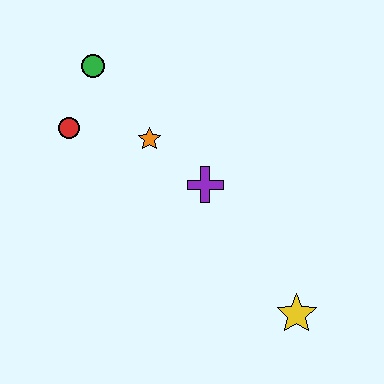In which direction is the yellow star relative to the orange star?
The yellow star is below the orange star.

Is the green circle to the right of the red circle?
Yes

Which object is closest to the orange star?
The purple cross is closest to the orange star.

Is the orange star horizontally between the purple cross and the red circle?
Yes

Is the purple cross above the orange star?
No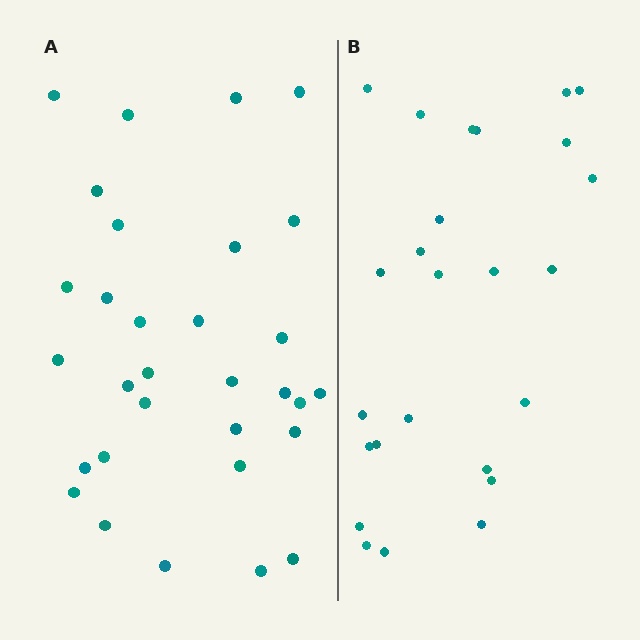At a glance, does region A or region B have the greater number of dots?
Region A (the left region) has more dots.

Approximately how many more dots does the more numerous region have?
Region A has about 6 more dots than region B.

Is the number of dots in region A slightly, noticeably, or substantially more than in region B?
Region A has only slightly more — the two regions are fairly close. The ratio is roughly 1.2 to 1.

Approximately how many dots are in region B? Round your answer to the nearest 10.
About 20 dots. (The exact count is 25, which rounds to 20.)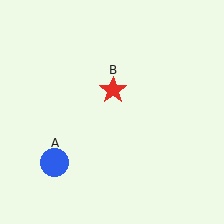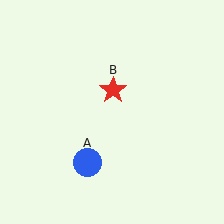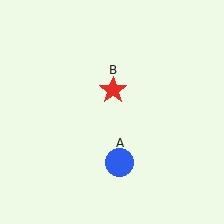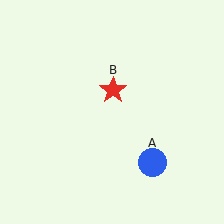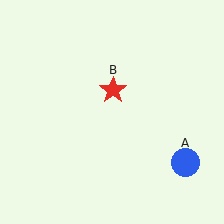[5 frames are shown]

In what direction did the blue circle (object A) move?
The blue circle (object A) moved right.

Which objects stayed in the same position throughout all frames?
Red star (object B) remained stationary.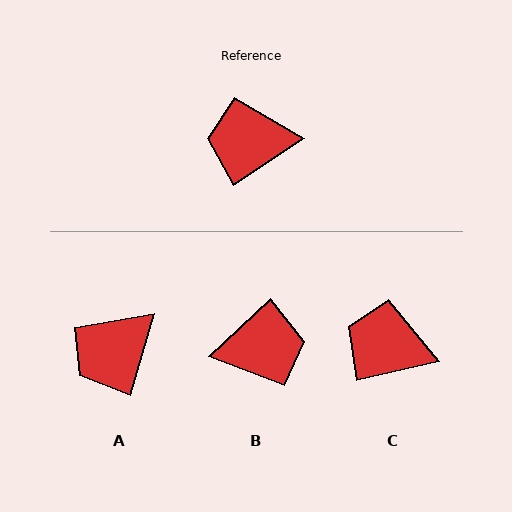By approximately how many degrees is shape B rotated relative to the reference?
Approximately 171 degrees clockwise.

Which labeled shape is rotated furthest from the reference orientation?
B, about 171 degrees away.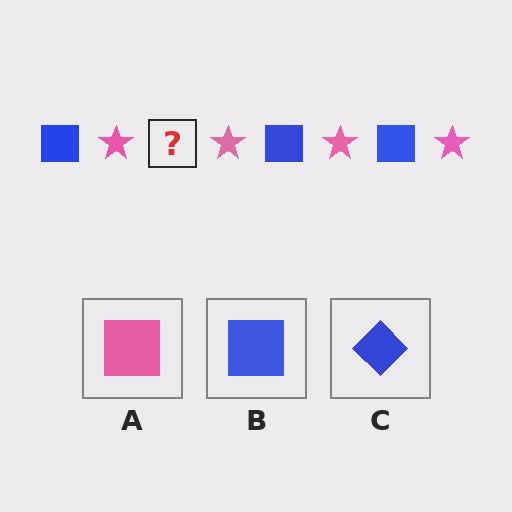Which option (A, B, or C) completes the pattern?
B.